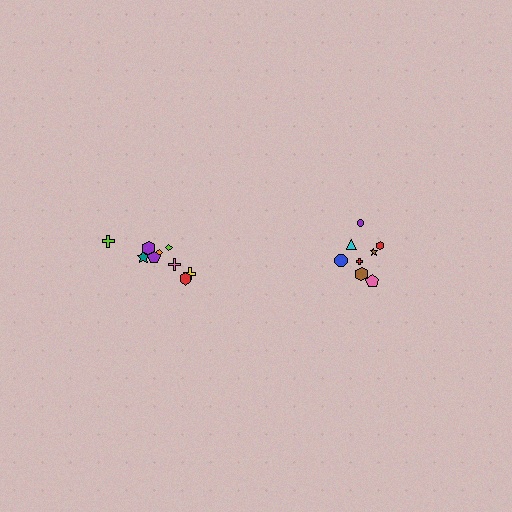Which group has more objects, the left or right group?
The left group.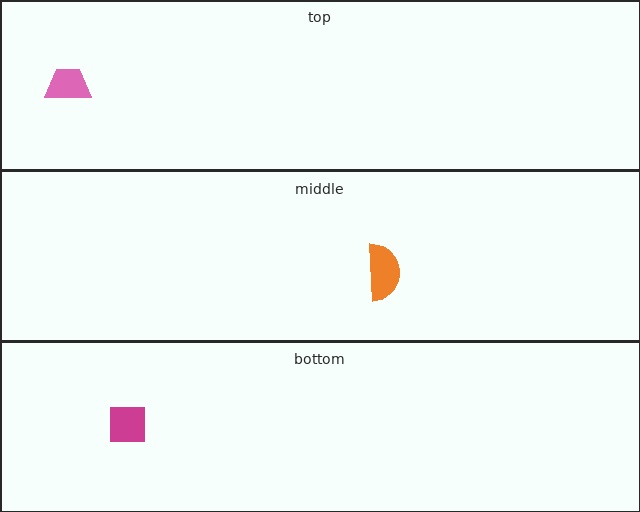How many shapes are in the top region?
1.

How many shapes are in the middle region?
1.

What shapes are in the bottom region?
The magenta square.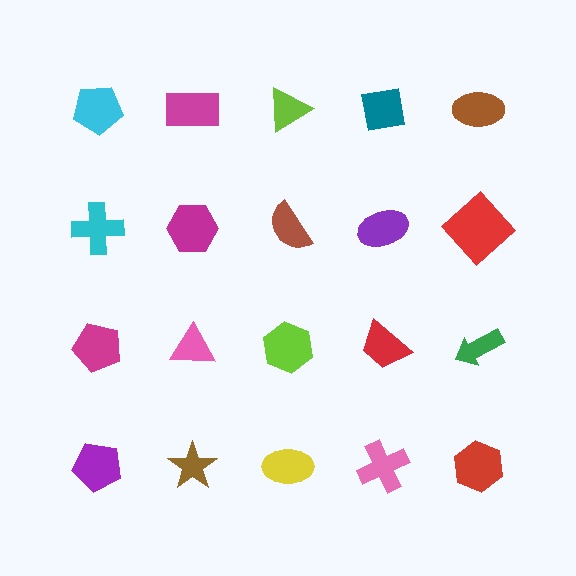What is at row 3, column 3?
A lime hexagon.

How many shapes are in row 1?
5 shapes.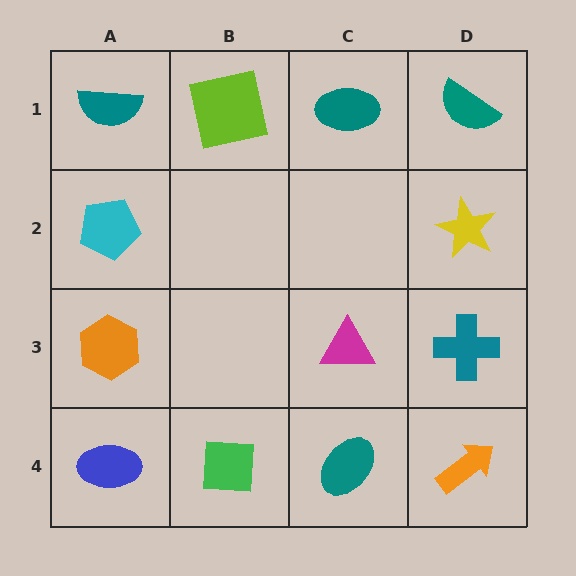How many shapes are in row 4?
4 shapes.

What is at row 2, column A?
A cyan pentagon.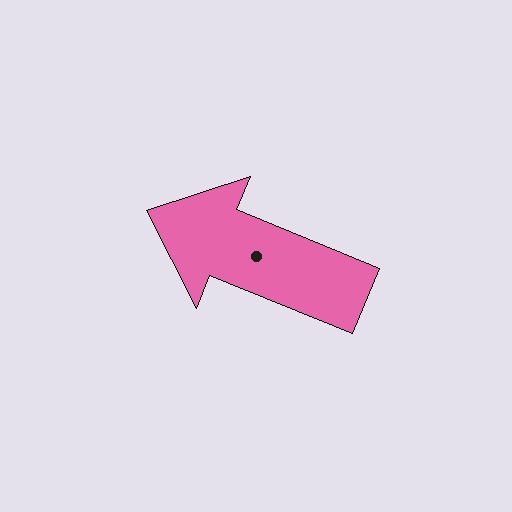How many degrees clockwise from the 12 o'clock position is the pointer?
Approximately 292 degrees.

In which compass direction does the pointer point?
West.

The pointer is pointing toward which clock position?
Roughly 10 o'clock.